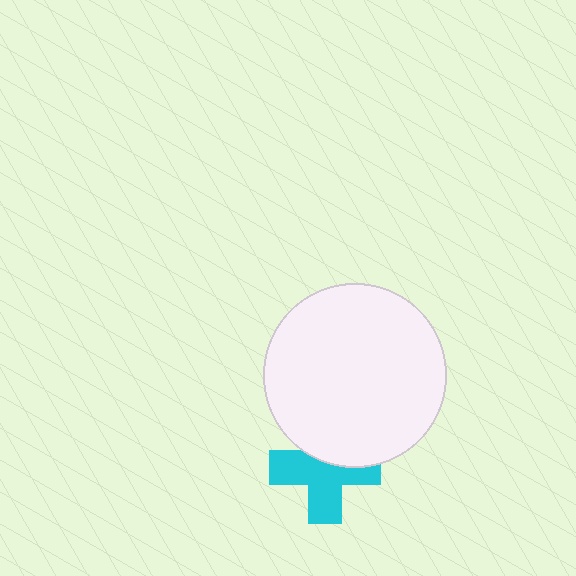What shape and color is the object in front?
The object in front is a white circle.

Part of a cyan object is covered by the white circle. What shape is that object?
It is a cross.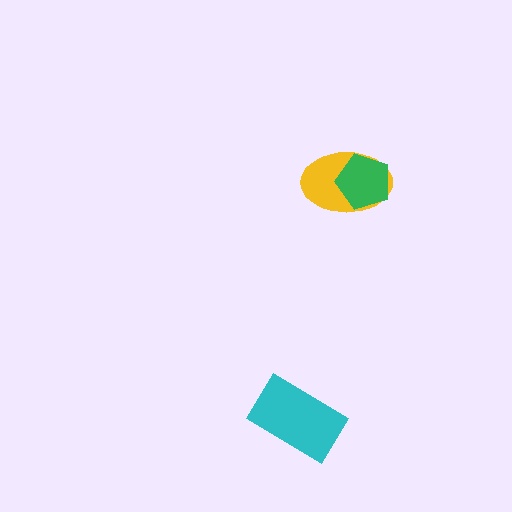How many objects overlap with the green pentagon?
1 object overlaps with the green pentagon.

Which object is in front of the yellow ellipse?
The green pentagon is in front of the yellow ellipse.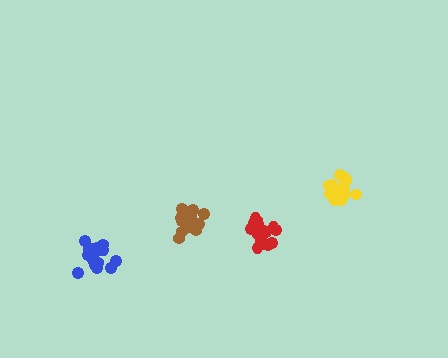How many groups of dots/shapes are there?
There are 4 groups.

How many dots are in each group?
Group 1: 19 dots, Group 2: 17 dots, Group 3: 17 dots, Group 4: 15 dots (68 total).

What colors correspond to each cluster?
The clusters are colored: brown, blue, red, yellow.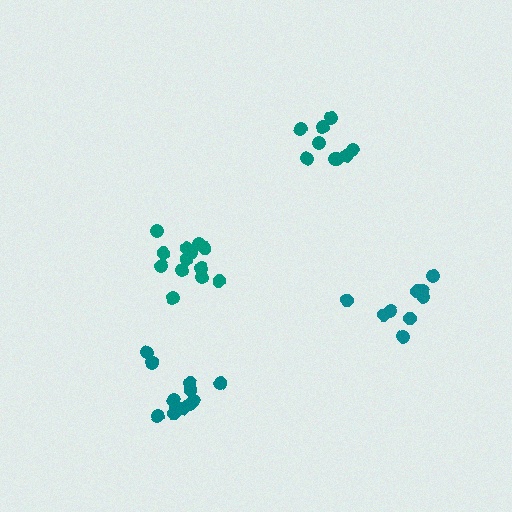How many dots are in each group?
Group 1: 9 dots, Group 2: 13 dots, Group 3: 9 dots, Group 4: 12 dots (43 total).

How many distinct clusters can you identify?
There are 4 distinct clusters.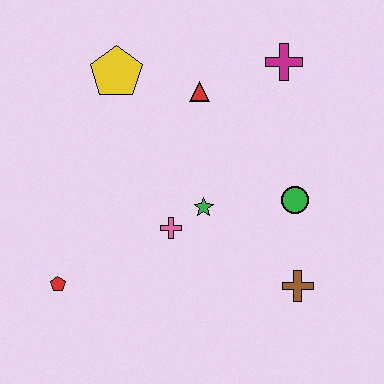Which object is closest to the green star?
The pink cross is closest to the green star.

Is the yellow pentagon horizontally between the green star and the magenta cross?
No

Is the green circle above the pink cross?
Yes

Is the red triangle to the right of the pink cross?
Yes